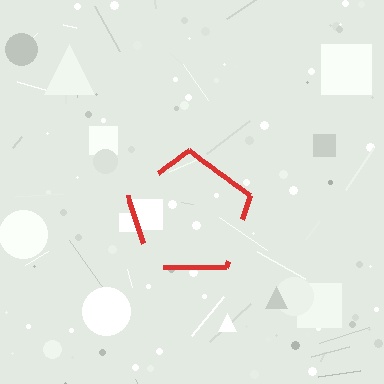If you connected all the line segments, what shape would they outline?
They would outline a pentagon.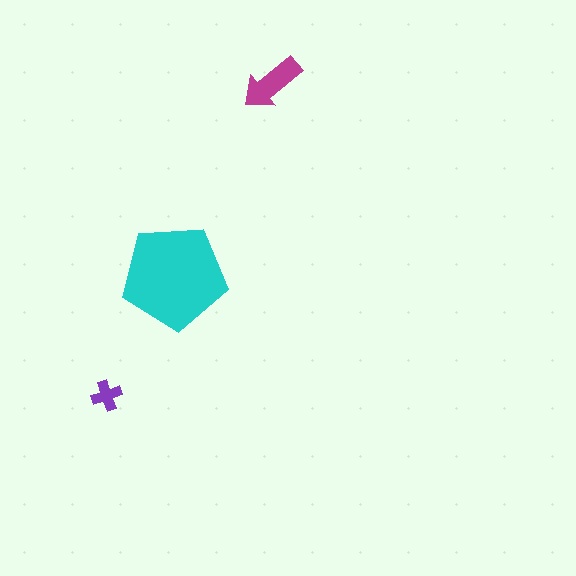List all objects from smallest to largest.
The purple cross, the magenta arrow, the cyan pentagon.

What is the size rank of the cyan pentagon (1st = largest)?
1st.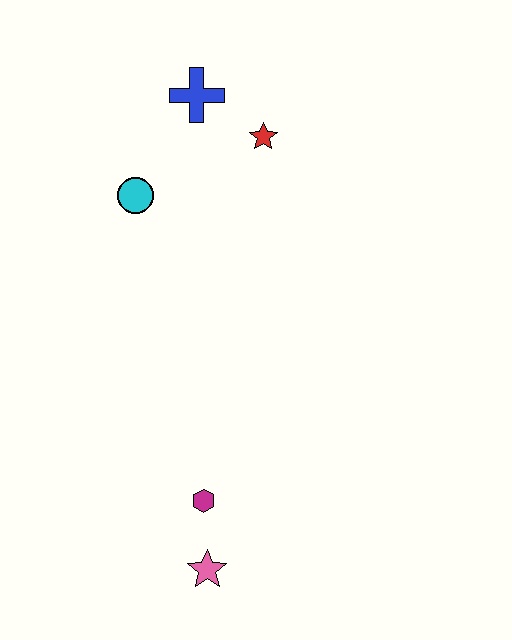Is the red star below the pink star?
No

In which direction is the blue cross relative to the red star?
The blue cross is to the left of the red star.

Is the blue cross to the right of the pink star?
No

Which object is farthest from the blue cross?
The pink star is farthest from the blue cross.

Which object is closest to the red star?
The blue cross is closest to the red star.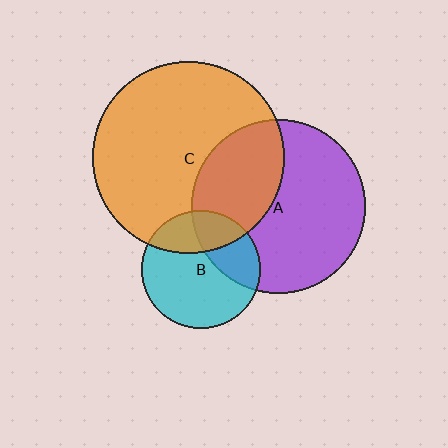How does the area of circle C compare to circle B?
Approximately 2.6 times.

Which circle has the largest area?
Circle C (orange).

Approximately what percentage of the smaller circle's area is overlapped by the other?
Approximately 25%.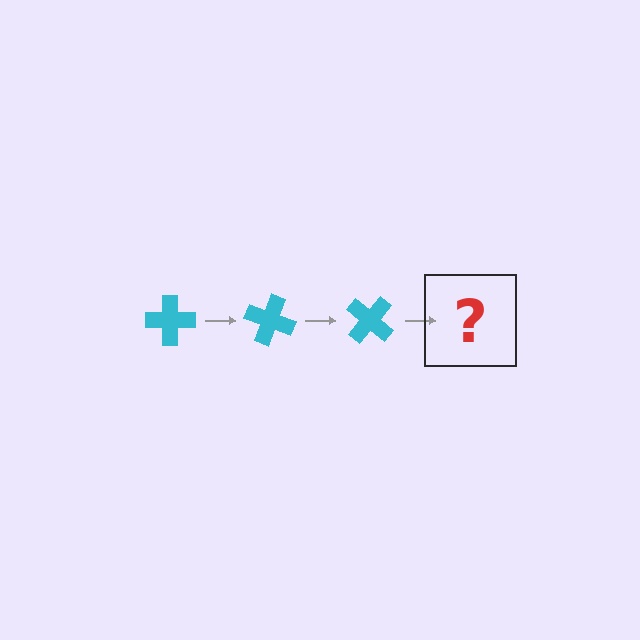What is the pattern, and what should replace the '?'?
The pattern is that the cross rotates 20 degrees each step. The '?' should be a cyan cross rotated 60 degrees.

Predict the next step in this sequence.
The next step is a cyan cross rotated 60 degrees.